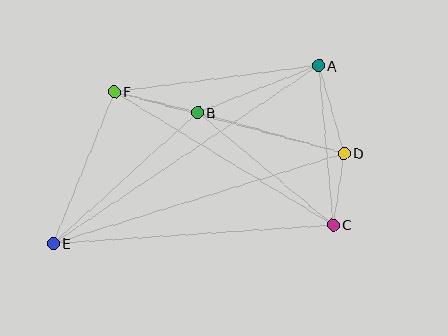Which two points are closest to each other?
Points C and D are closest to each other.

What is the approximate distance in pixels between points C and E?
The distance between C and E is approximately 281 pixels.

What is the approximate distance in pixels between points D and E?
The distance between D and E is approximately 305 pixels.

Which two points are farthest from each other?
Points A and E are farthest from each other.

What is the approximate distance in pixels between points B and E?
The distance between B and E is approximately 195 pixels.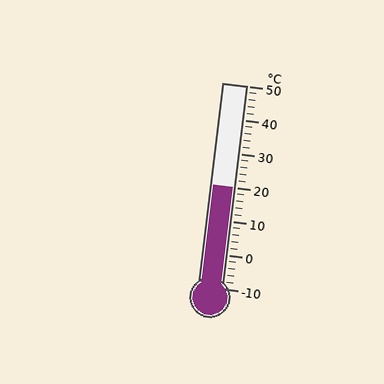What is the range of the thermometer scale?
The thermometer scale ranges from -10°C to 50°C.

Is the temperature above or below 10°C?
The temperature is above 10°C.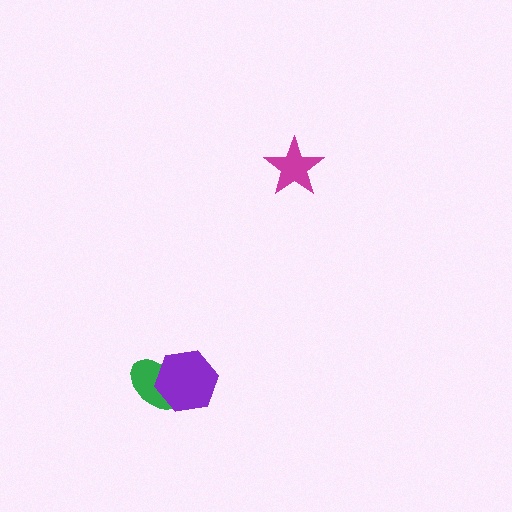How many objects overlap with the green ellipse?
1 object overlaps with the green ellipse.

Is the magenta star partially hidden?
No, no other shape covers it.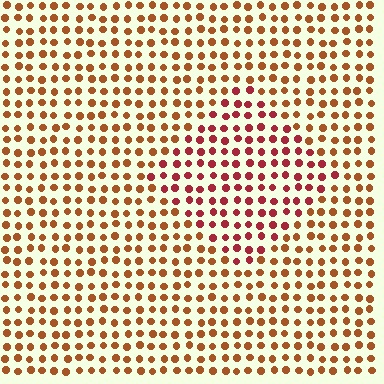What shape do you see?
I see a diamond.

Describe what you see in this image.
The image is filled with small brown elements in a uniform arrangement. A diamond-shaped region is visible where the elements are tinted to a slightly different hue, forming a subtle color boundary.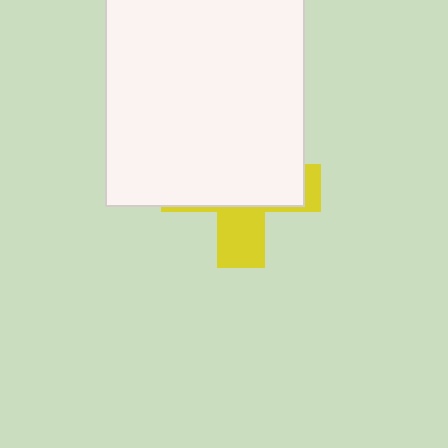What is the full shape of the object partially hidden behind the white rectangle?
The partially hidden object is a yellow cross.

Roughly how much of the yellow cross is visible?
A small part of it is visible (roughly 31%).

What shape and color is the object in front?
The object in front is a white rectangle.